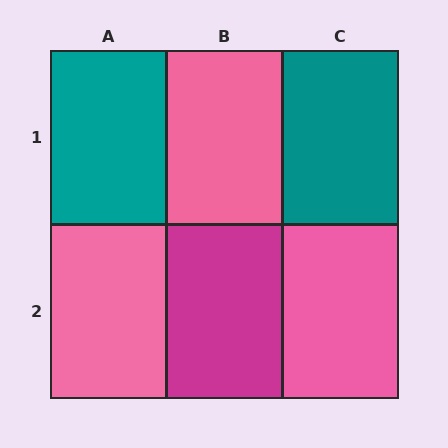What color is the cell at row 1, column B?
Pink.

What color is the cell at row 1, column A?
Teal.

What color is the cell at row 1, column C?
Teal.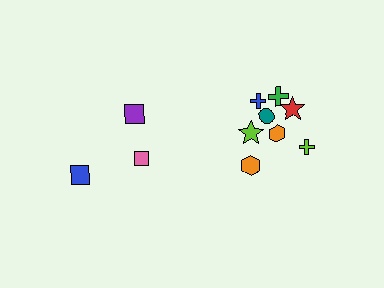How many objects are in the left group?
There are 3 objects.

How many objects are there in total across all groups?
There are 11 objects.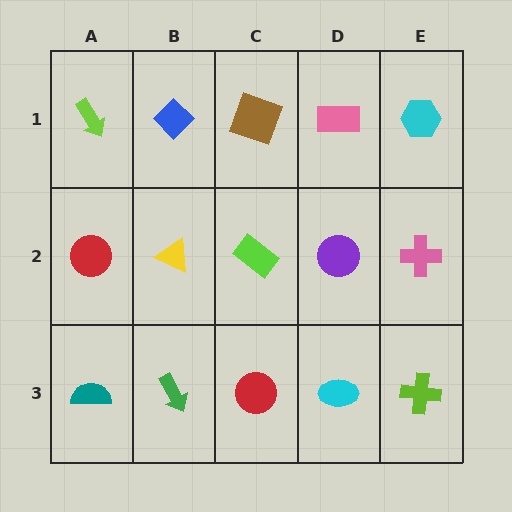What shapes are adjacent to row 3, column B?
A yellow triangle (row 2, column B), a teal semicircle (row 3, column A), a red circle (row 3, column C).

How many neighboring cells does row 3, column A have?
2.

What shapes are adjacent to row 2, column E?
A cyan hexagon (row 1, column E), a lime cross (row 3, column E), a purple circle (row 2, column D).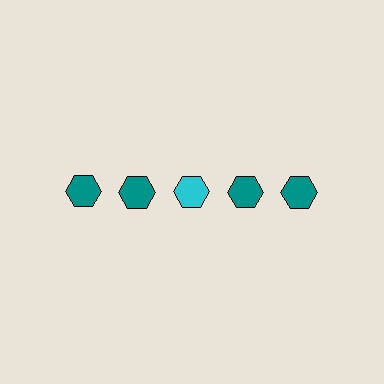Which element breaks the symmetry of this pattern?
The cyan hexagon in the top row, center column breaks the symmetry. All other shapes are teal hexagons.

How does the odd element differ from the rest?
It has a different color: cyan instead of teal.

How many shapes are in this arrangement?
There are 5 shapes arranged in a grid pattern.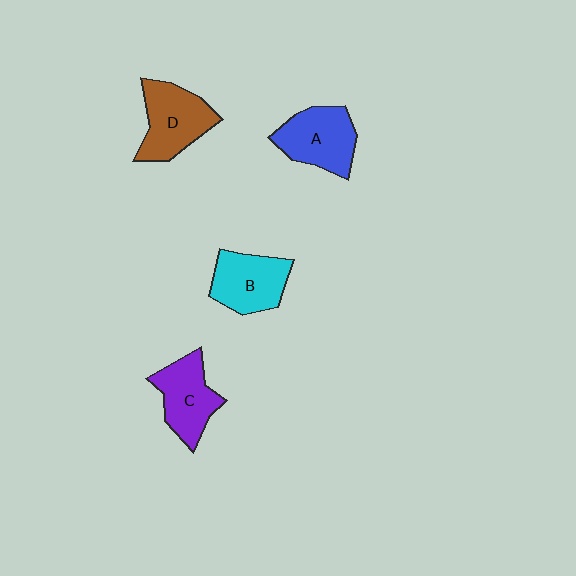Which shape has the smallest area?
Shape C (purple).